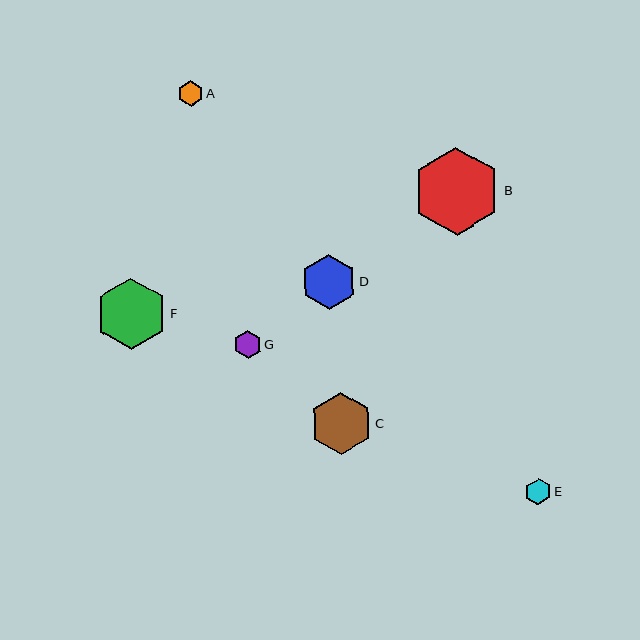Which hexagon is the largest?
Hexagon B is the largest with a size of approximately 88 pixels.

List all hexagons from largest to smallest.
From largest to smallest: B, F, C, D, G, E, A.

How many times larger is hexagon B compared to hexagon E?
Hexagon B is approximately 3.4 times the size of hexagon E.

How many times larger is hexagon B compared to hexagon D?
Hexagon B is approximately 1.6 times the size of hexagon D.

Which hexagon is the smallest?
Hexagon A is the smallest with a size of approximately 26 pixels.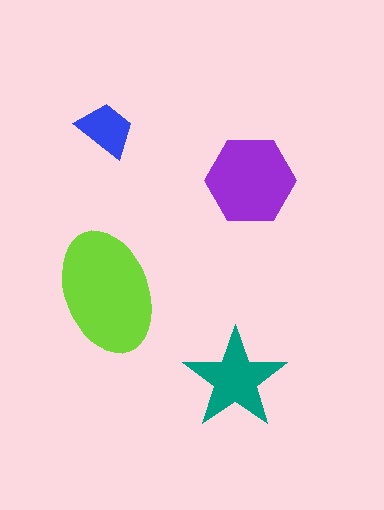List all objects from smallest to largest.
The blue trapezoid, the teal star, the purple hexagon, the lime ellipse.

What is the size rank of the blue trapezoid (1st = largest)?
4th.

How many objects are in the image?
There are 4 objects in the image.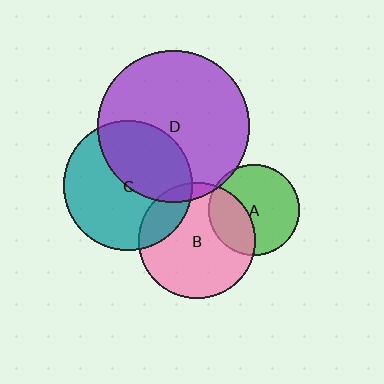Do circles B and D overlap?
Yes.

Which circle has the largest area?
Circle D (purple).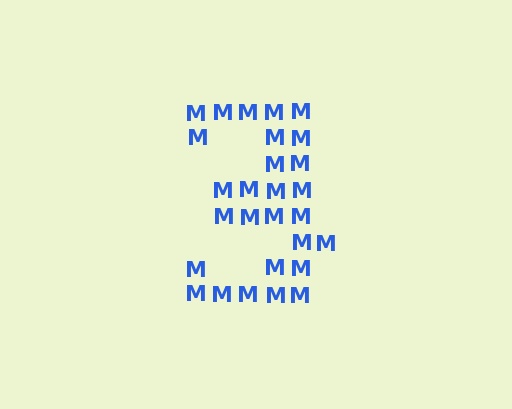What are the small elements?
The small elements are letter M's.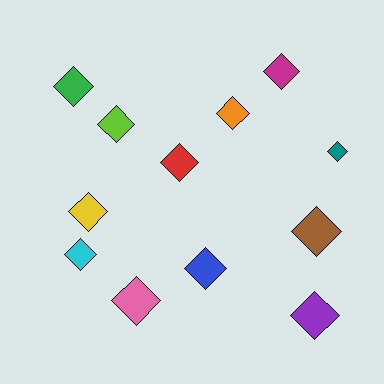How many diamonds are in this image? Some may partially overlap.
There are 12 diamonds.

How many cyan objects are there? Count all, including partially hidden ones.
There is 1 cyan object.